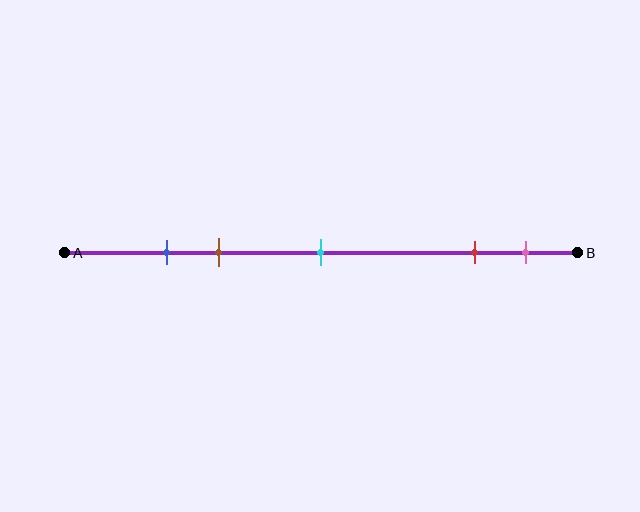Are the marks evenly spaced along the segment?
No, the marks are not evenly spaced.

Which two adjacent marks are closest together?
The blue and brown marks are the closest adjacent pair.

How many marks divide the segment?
There are 5 marks dividing the segment.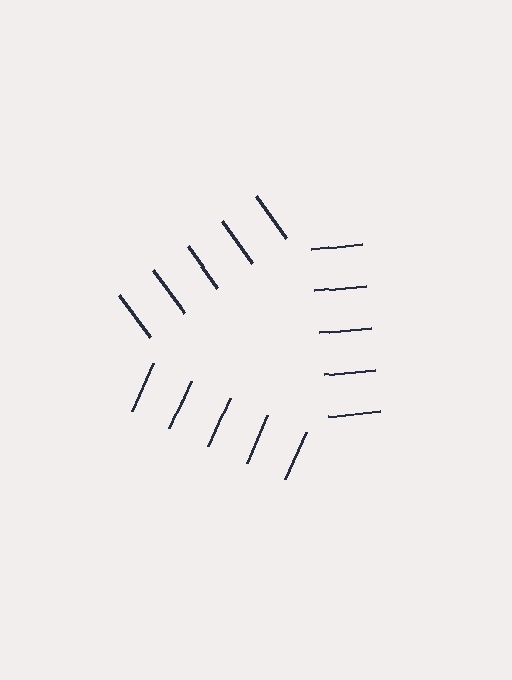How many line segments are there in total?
15 — 5 along each of the 3 edges.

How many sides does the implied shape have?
3 sides — the line-ends trace a triangle.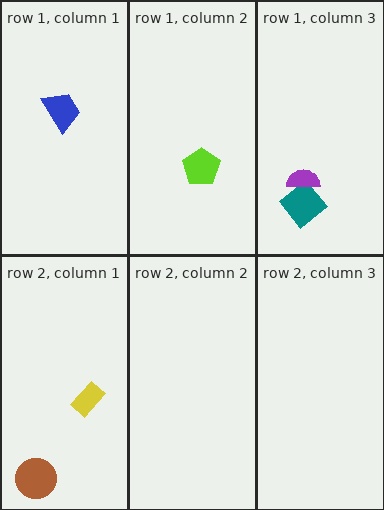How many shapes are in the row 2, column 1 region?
2.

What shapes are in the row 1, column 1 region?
The blue trapezoid.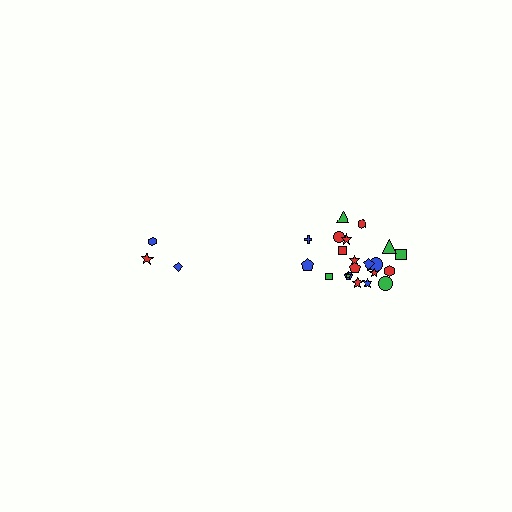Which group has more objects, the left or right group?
The right group.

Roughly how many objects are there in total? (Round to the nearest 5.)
Roughly 25 objects in total.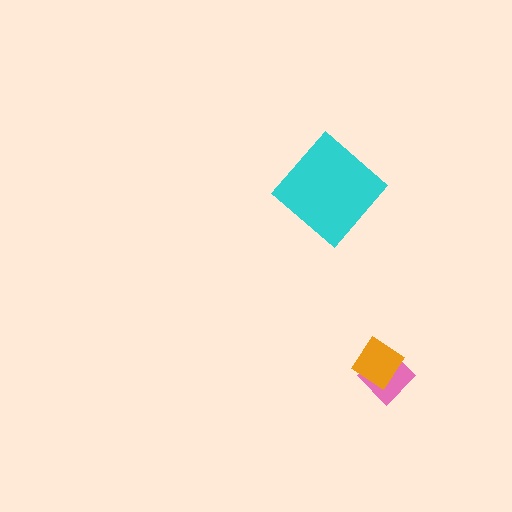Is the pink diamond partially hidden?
Yes, it is partially covered by another shape.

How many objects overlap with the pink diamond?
1 object overlaps with the pink diamond.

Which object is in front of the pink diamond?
The orange diamond is in front of the pink diamond.